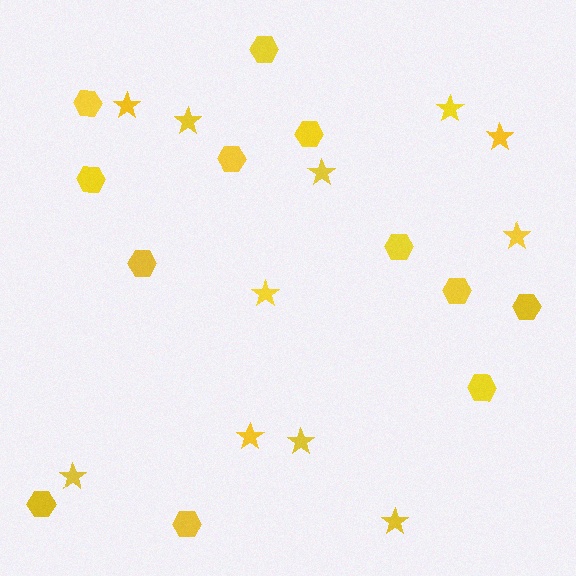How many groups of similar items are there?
There are 2 groups: one group of hexagons (12) and one group of stars (11).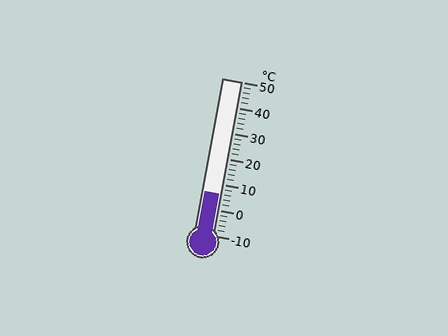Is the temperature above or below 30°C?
The temperature is below 30°C.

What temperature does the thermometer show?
The thermometer shows approximately 6°C.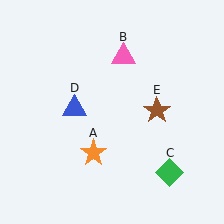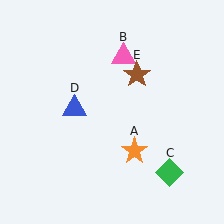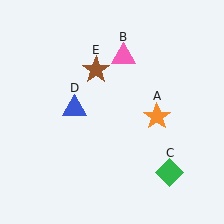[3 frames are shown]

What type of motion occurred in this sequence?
The orange star (object A), brown star (object E) rotated counterclockwise around the center of the scene.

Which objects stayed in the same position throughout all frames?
Pink triangle (object B) and green diamond (object C) and blue triangle (object D) remained stationary.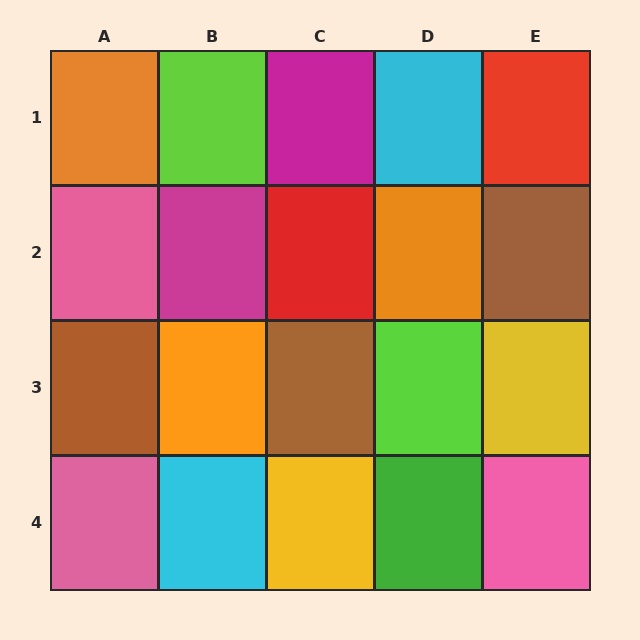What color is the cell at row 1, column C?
Magenta.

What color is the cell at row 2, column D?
Orange.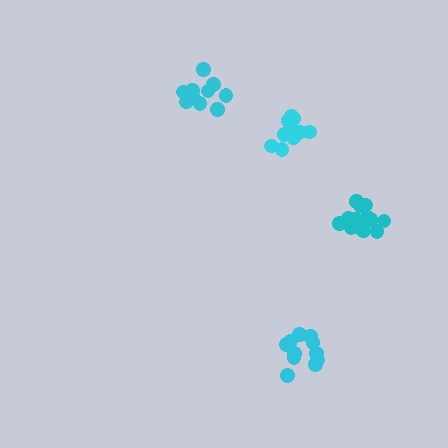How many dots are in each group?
Group 1: 11 dots, Group 2: 11 dots, Group 3: 15 dots, Group 4: 10 dots (47 total).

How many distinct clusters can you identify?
There are 4 distinct clusters.